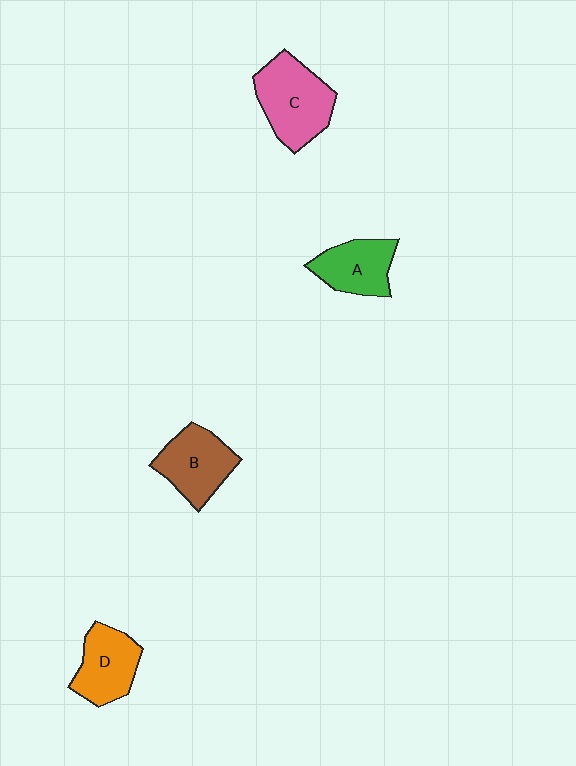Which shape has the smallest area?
Shape A (green).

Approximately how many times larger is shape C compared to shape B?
Approximately 1.2 times.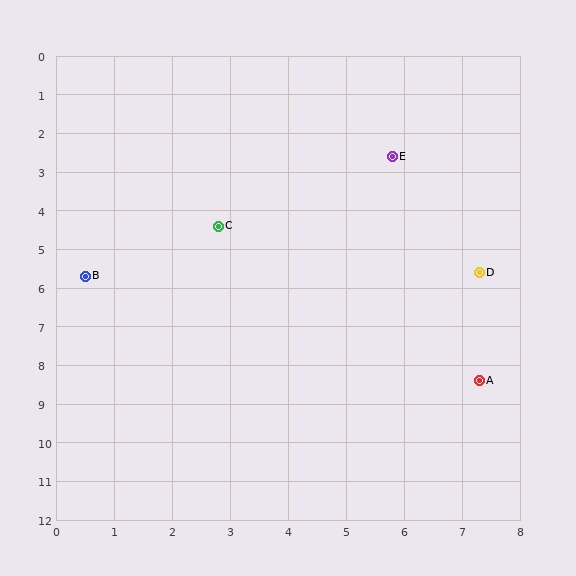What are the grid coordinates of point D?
Point D is at approximately (7.3, 5.6).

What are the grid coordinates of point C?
Point C is at approximately (2.8, 4.4).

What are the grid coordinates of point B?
Point B is at approximately (0.5, 5.7).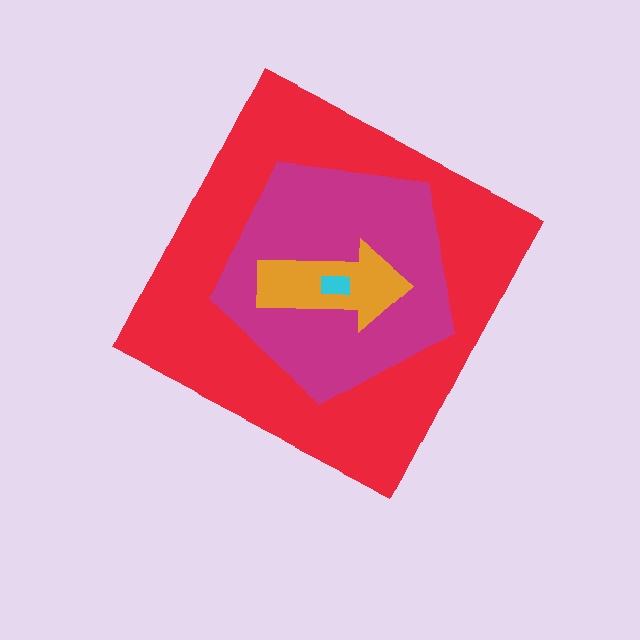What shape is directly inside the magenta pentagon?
The orange arrow.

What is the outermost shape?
The red diamond.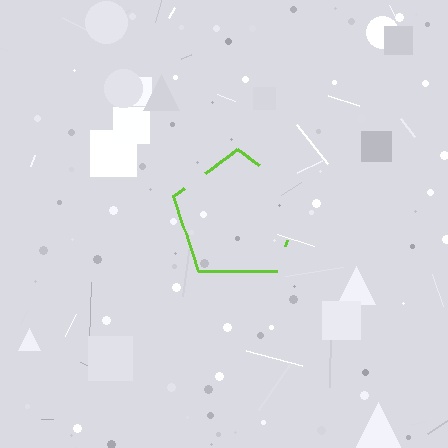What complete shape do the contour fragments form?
The contour fragments form a pentagon.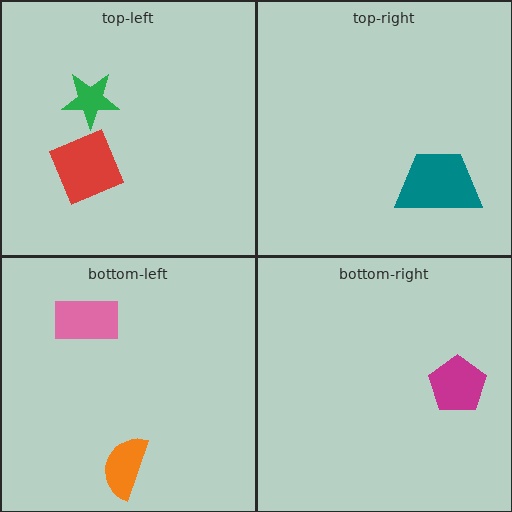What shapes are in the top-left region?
The red square, the green star.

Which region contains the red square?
The top-left region.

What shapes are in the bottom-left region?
The orange semicircle, the pink rectangle.